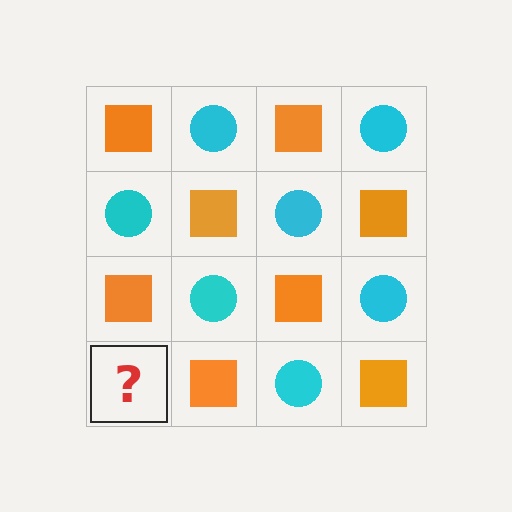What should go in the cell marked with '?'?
The missing cell should contain a cyan circle.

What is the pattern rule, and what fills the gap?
The rule is that it alternates orange square and cyan circle in a checkerboard pattern. The gap should be filled with a cyan circle.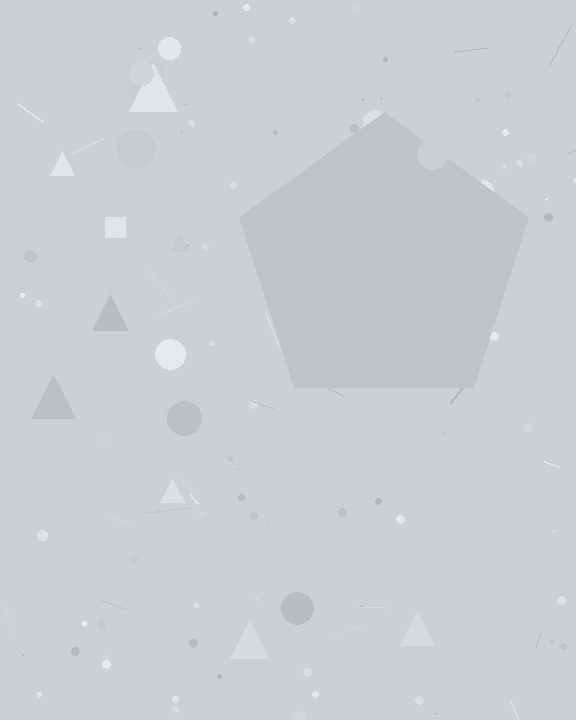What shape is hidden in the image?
A pentagon is hidden in the image.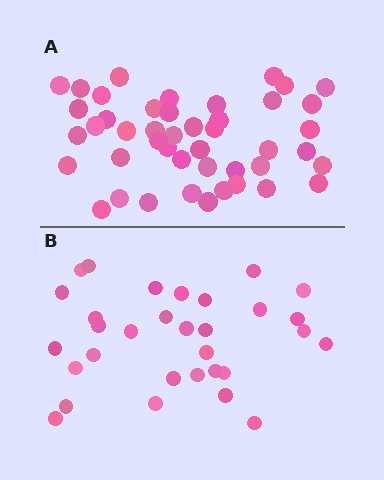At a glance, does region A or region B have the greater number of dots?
Region A (the top region) has more dots.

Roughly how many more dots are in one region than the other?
Region A has approximately 15 more dots than region B.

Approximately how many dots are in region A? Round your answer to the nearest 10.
About 40 dots. (The exact count is 45, which rounds to 40.)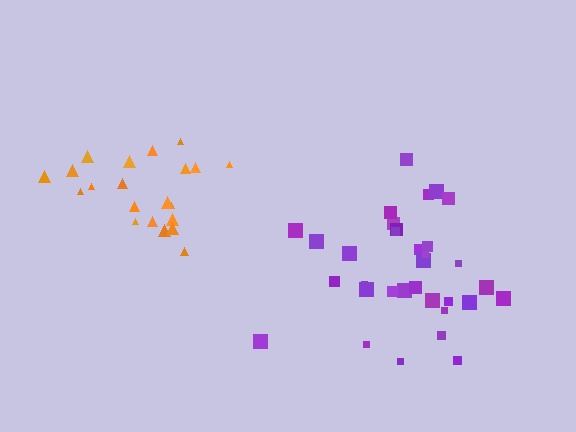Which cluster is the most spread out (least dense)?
Purple.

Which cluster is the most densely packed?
Orange.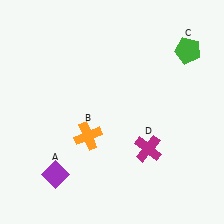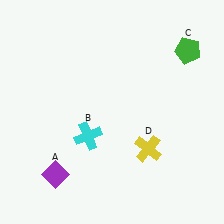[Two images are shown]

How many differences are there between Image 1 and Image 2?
There are 2 differences between the two images.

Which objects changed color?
B changed from orange to cyan. D changed from magenta to yellow.